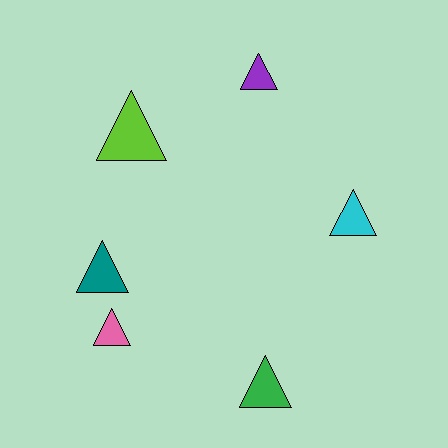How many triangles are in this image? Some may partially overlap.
There are 6 triangles.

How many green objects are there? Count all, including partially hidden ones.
There is 1 green object.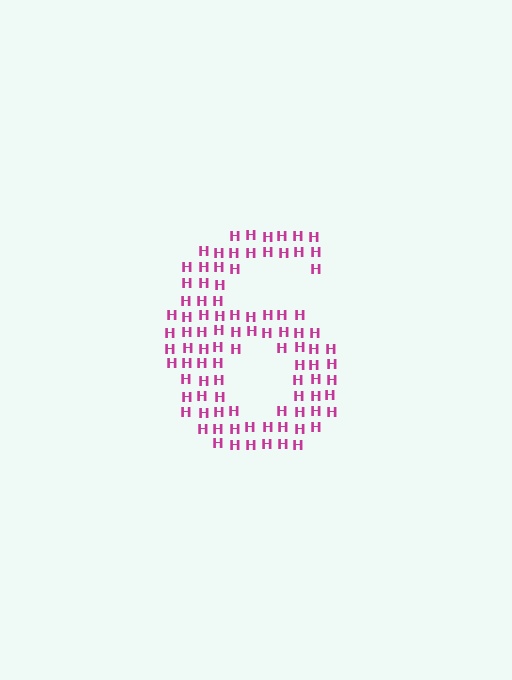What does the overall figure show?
The overall figure shows the digit 6.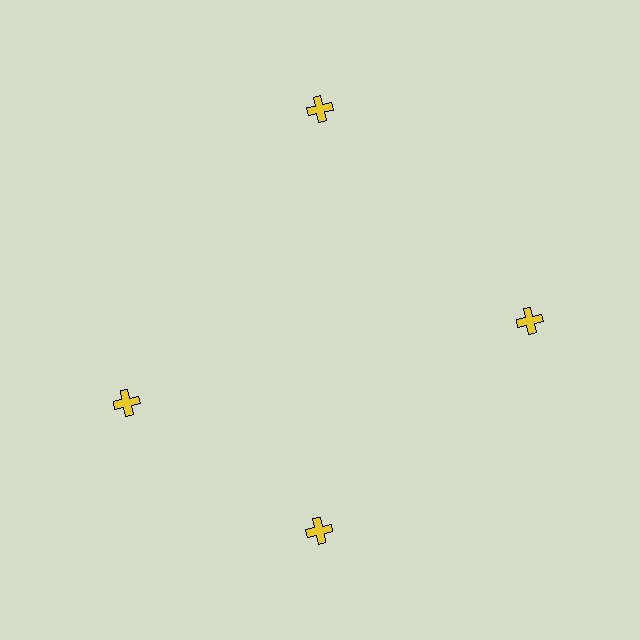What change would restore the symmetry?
The symmetry would be restored by rotating it back into even spacing with its neighbors so that all 4 crosses sit at equal angles and equal distance from the center.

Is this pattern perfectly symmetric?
No. The 4 yellow crosses are arranged in a ring, but one element near the 9 o'clock position is rotated out of alignment along the ring, breaking the 4-fold rotational symmetry.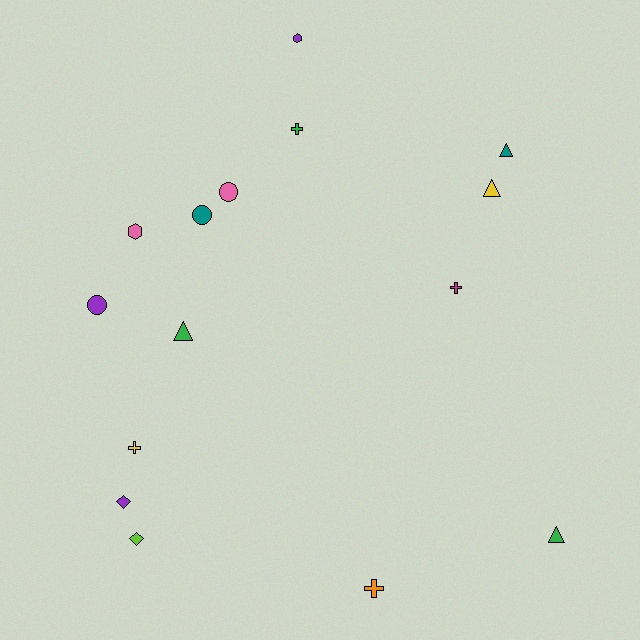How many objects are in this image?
There are 15 objects.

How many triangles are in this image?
There are 4 triangles.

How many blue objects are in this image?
There are no blue objects.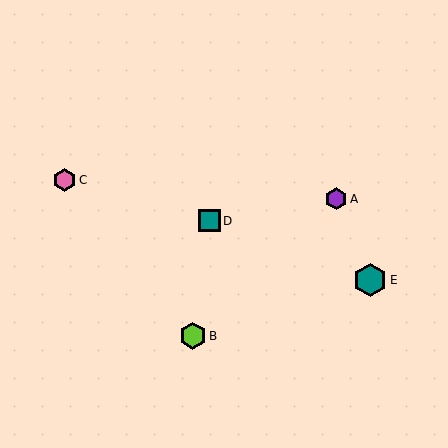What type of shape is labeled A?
Shape A is a purple hexagon.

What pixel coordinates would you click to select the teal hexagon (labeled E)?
Click at (370, 280) to select the teal hexagon E.